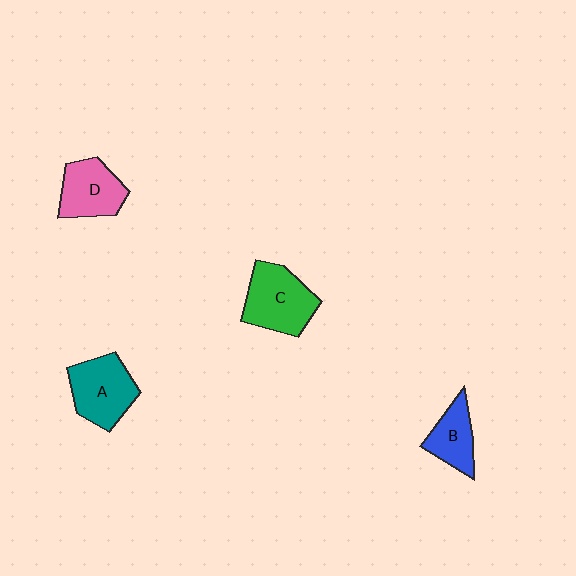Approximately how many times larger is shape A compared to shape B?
Approximately 1.4 times.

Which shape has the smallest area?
Shape B (blue).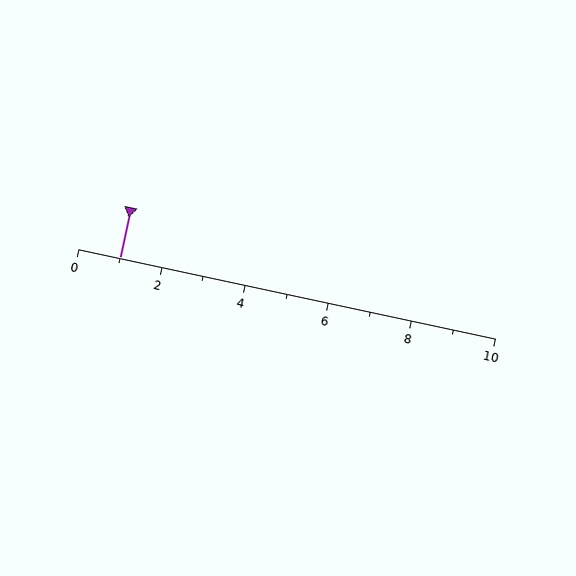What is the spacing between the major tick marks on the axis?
The major ticks are spaced 2 apart.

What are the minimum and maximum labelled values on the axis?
The axis runs from 0 to 10.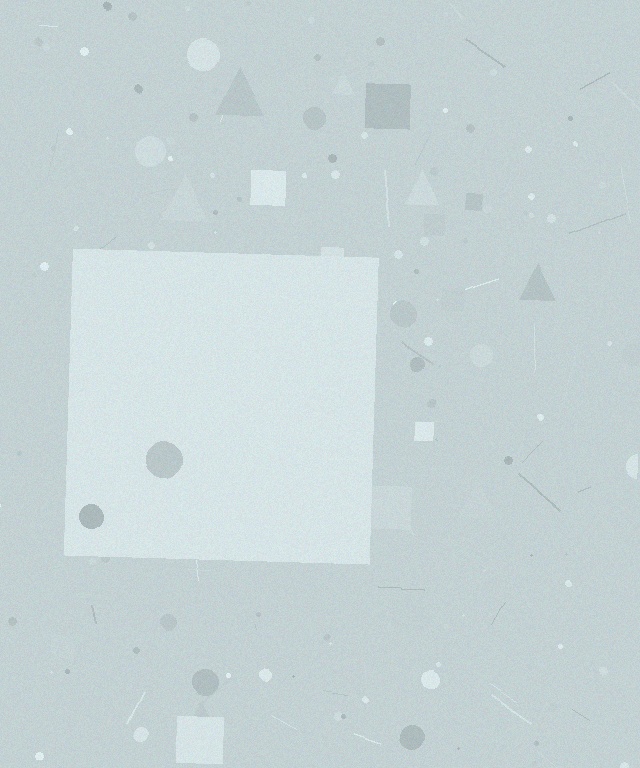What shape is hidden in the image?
A square is hidden in the image.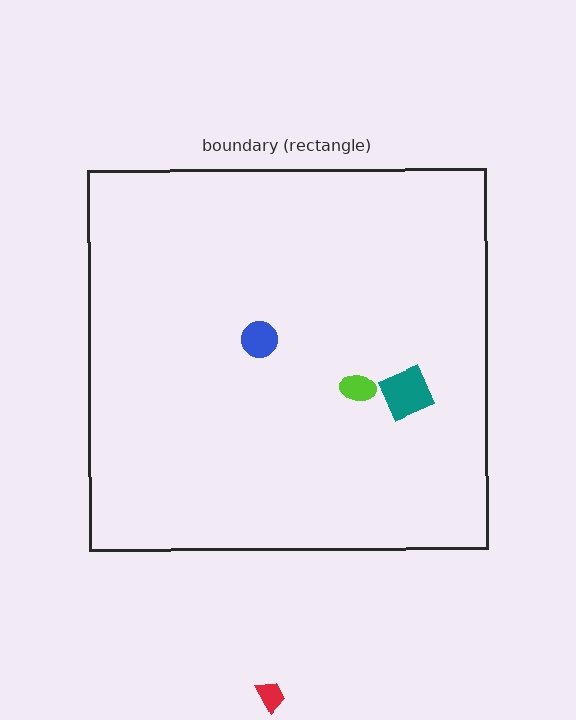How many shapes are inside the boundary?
3 inside, 1 outside.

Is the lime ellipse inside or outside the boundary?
Inside.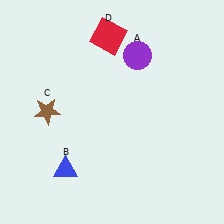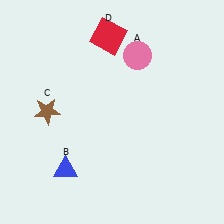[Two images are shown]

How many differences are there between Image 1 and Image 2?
There is 1 difference between the two images.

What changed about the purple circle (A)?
In Image 1, A is purple. In Image 2, it changed to pink.